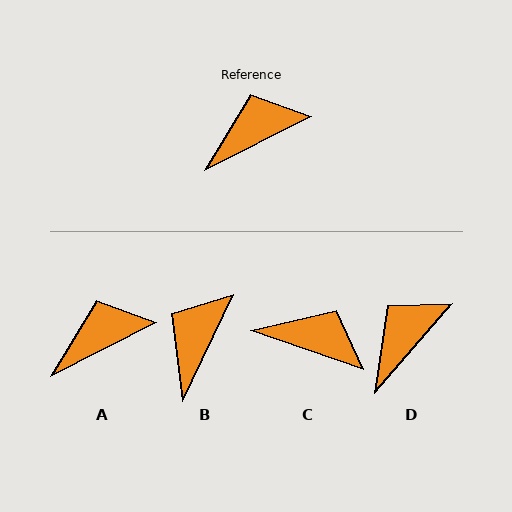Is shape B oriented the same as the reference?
No, it is off by about 38 degrees.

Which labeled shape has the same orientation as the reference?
A.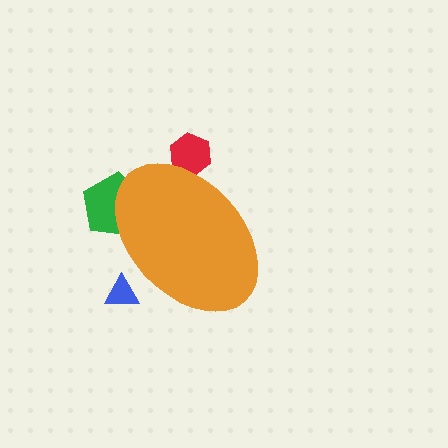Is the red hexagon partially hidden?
Yes, the red hexagon is partially hidden behind the orange ellipse.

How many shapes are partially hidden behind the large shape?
3 shapes are partially hidden.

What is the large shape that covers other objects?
An orange ellipse.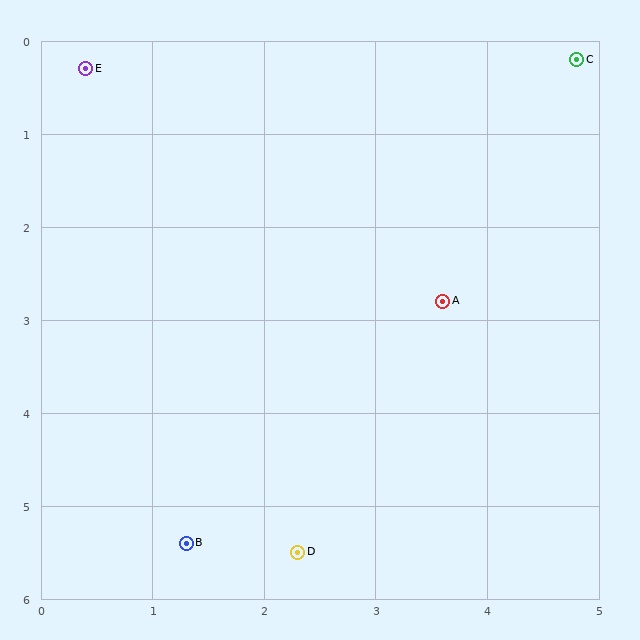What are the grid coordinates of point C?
Point C is at approximately (4.8, 0.2).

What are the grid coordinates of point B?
Point B is at approximately (1.3, 5.4).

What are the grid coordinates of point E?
Point E is at approximately (0.4, 0.3).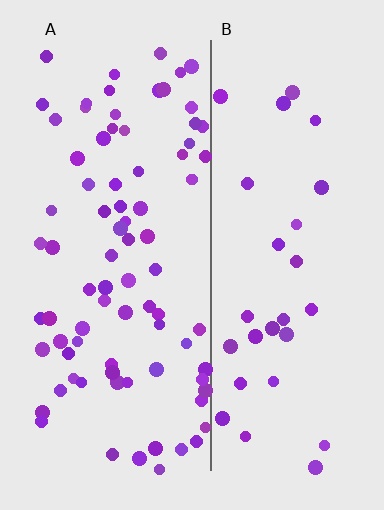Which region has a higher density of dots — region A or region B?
A (the left).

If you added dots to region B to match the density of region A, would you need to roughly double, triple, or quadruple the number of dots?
Approximately triple.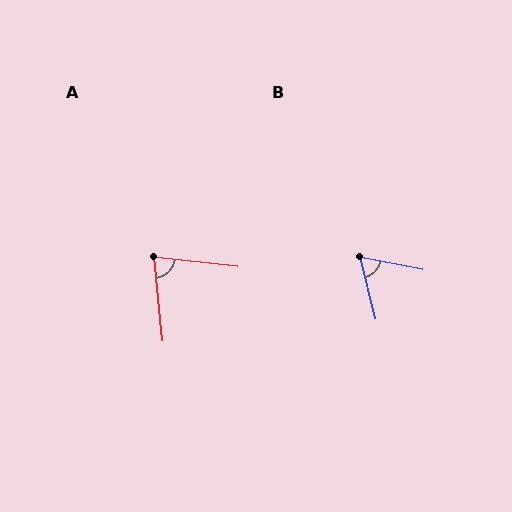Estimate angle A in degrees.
Approximately 77 degrees.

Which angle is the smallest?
B, at approximately 65 degrees.